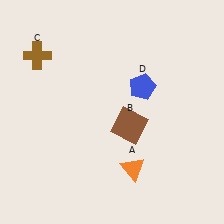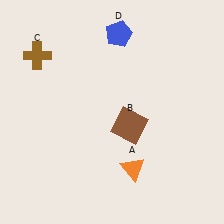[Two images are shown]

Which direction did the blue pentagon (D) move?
The blue pentagon (D) moved up.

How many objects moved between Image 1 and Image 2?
1 object moved between the two images.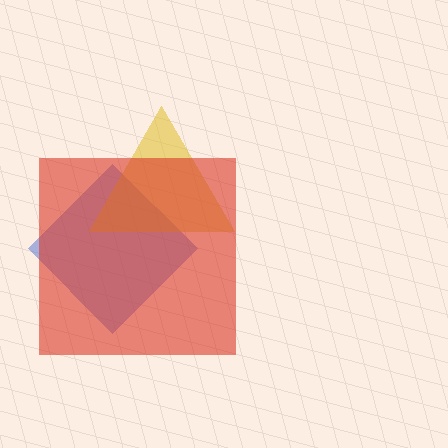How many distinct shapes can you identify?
There are 3 distinct shapes: a blue diamond, a yellow triangle, a red square.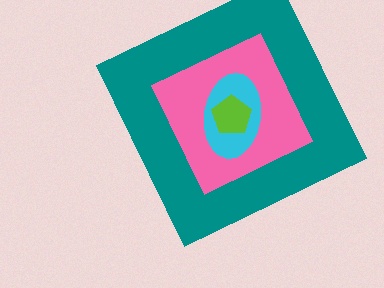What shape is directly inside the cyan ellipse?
The lime pentagon.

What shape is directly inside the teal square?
The pink diamond.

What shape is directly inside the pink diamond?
The cyan ellipse.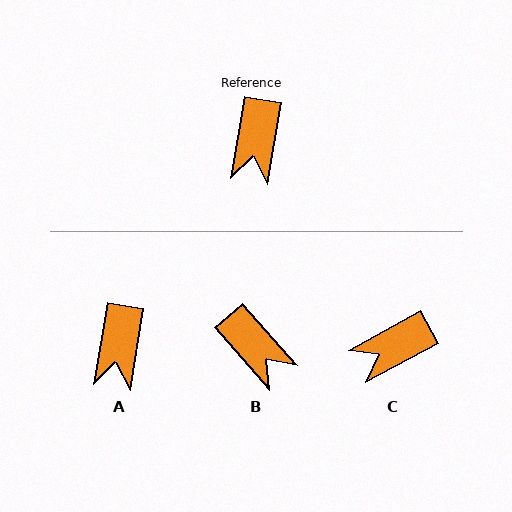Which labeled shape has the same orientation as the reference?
A.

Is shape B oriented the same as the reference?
No, it is off by about 51 degrees.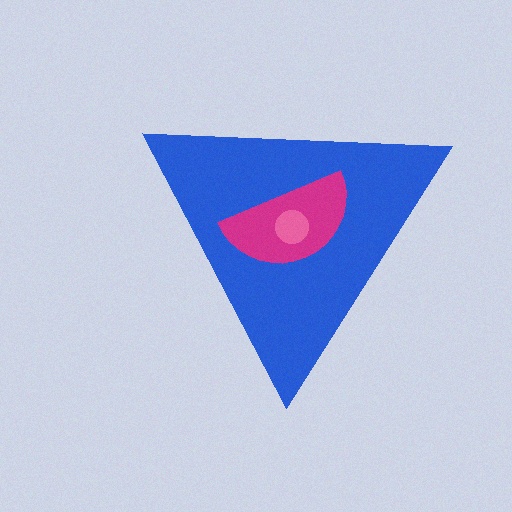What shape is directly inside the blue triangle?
The magenta semicircle.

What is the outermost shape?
The blue triangle.